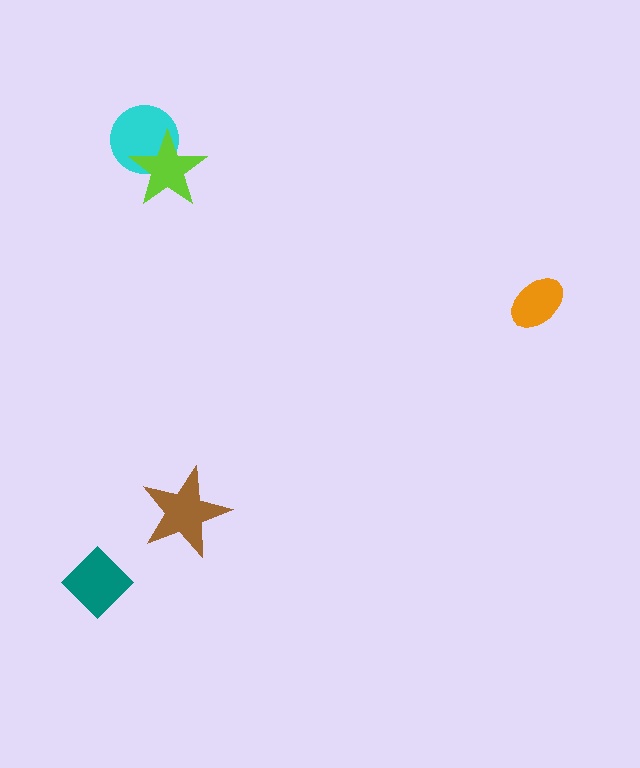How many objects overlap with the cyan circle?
1 object overlaps with the cyan circle.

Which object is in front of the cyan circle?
The lime star is in front of the cyan circle.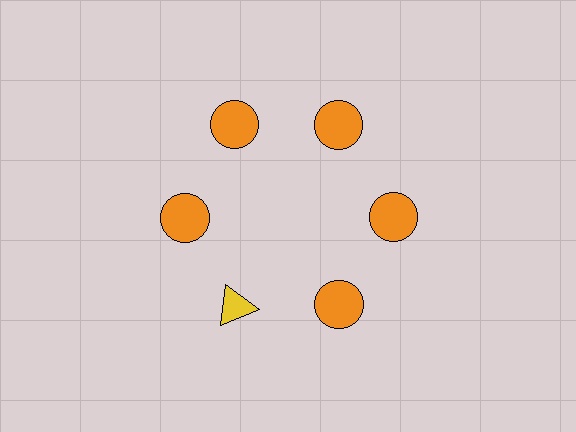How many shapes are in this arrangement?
There are 6 shapes arranged in a ring pattern.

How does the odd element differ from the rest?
It differs in both color (yellow instead of orange) and shape (triangle instead of circle).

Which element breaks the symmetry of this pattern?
The yellow triangle at roughly the 7 o'clock position breaks the symmetry. All other shapes are orange circles.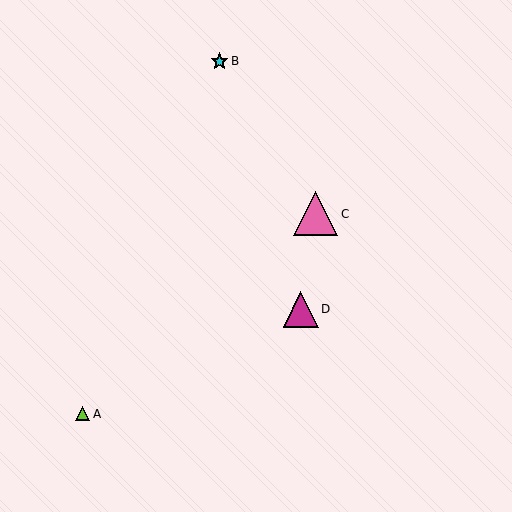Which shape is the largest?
The pink triangle (labeled C) is the largest.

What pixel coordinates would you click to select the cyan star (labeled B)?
Click at (220, 61) to select the cyan star B.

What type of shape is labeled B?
Shape B is a cyan star.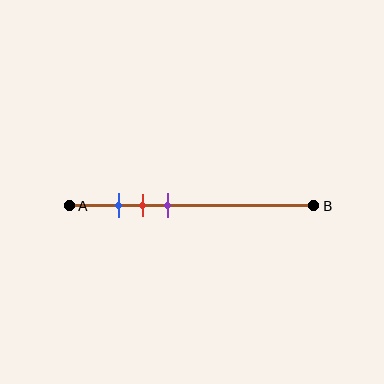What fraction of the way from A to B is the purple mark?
The purple mark is approximately 40% (0.4) of the way from A to B.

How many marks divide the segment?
There are 3 marks dividing the segment.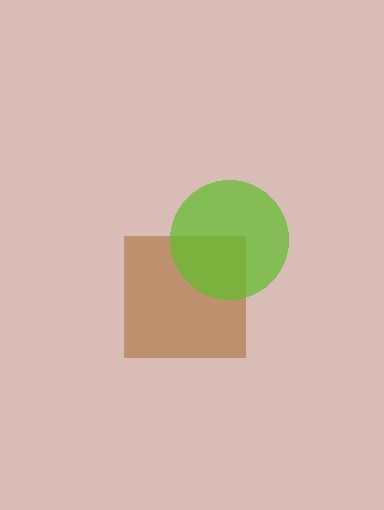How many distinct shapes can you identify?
There are 2 distinct shapes: a brown square, a lime circle.